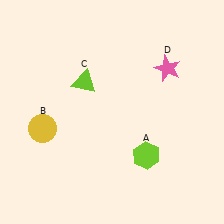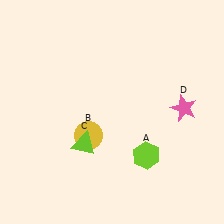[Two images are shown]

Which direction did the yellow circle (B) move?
The yellow circle (B) moved right.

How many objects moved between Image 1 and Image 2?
3 objects moved between the two images.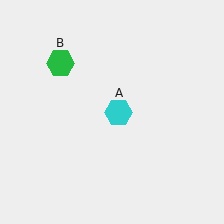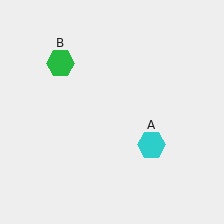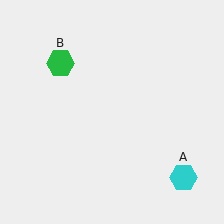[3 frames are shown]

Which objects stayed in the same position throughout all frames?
Green hexagon (object B) remained stationary.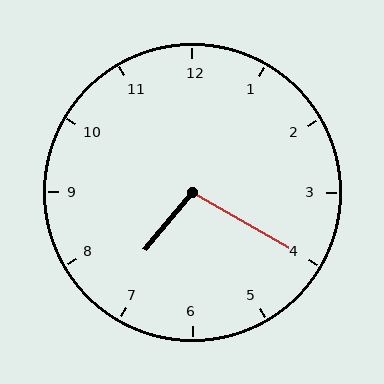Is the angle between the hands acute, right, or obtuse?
It is obtuse.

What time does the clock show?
7:20.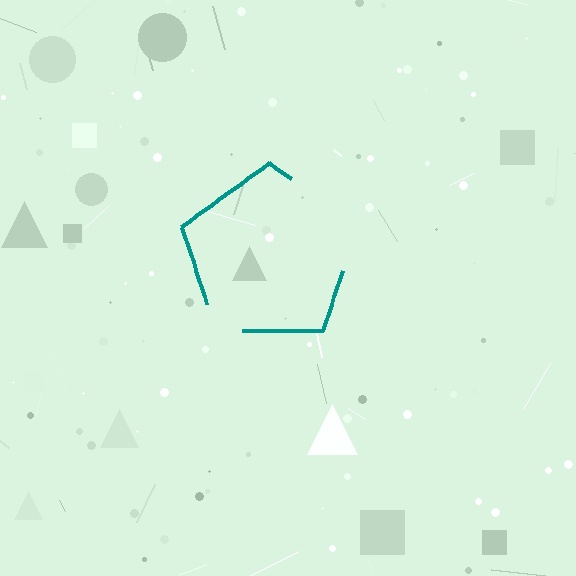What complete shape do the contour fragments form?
The contour fragments form a pentagon.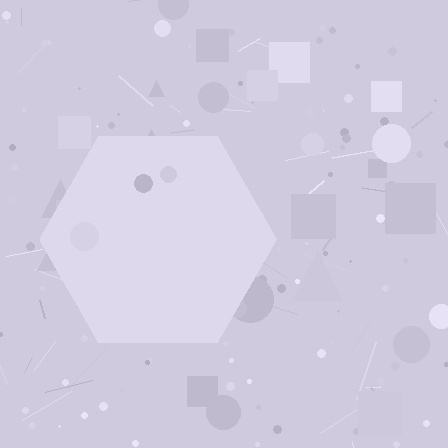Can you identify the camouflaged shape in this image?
The camouflaged shape is a hexagon.